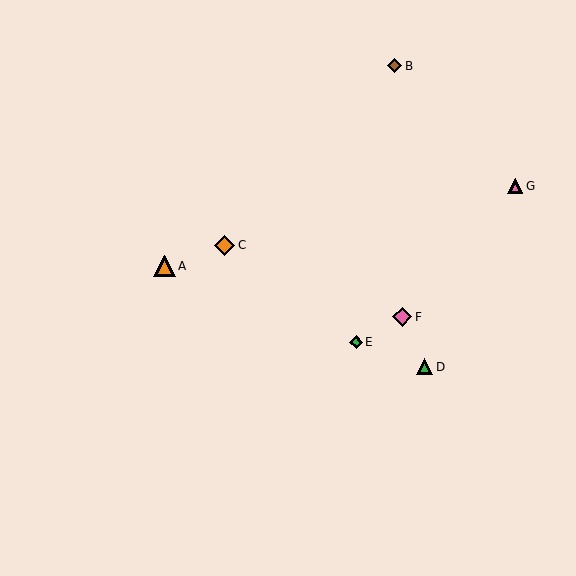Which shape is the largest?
The orange triangle (labeled A) is the largest.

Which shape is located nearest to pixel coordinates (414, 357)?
The green triangle (labeled D) at (425, 367) is nearest to that location.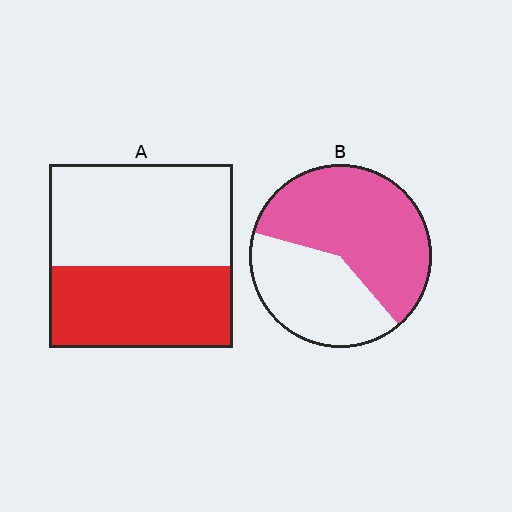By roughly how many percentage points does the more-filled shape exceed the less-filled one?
By roughly 15 percentage points (B over A).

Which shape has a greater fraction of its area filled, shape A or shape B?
Shape B.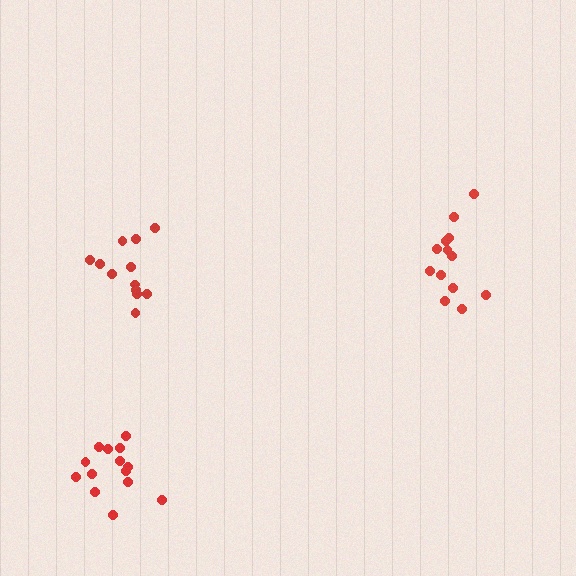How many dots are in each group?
Group 1: 13 dots, Group 2: 12 dots, Group 3: 14 dots (39 total).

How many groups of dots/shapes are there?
There are 3 groups.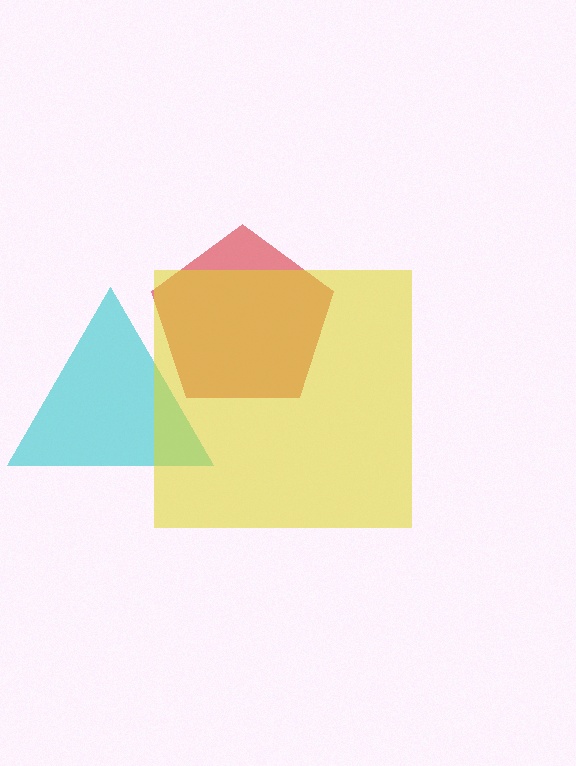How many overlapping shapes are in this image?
There are 3 overlapping shapes in the image.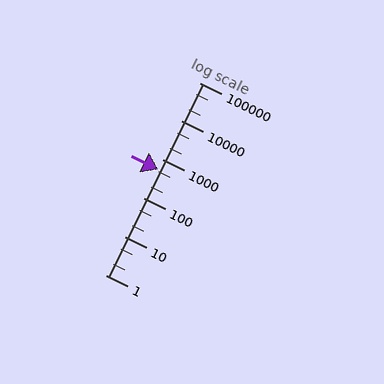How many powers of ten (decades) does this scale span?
The scale spans 5 decades, from 1 to 100000.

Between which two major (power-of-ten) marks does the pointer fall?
The pointer is between 100 and 1000.